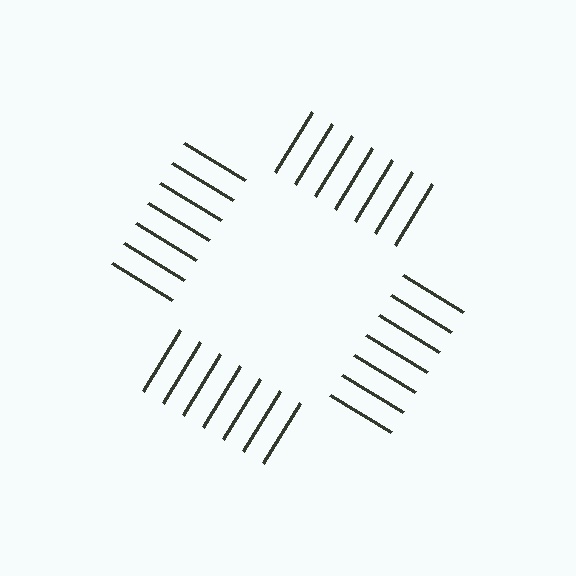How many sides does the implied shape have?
4 sides — the line-ends trace a square.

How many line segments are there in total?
28 — 7 along each of the 4 edges.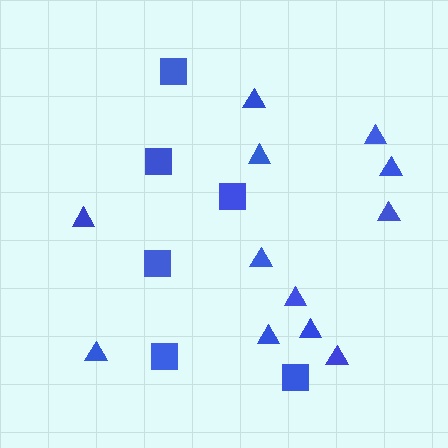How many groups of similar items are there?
There are 2 groups: one group of squares (6) and one group of triangles (12).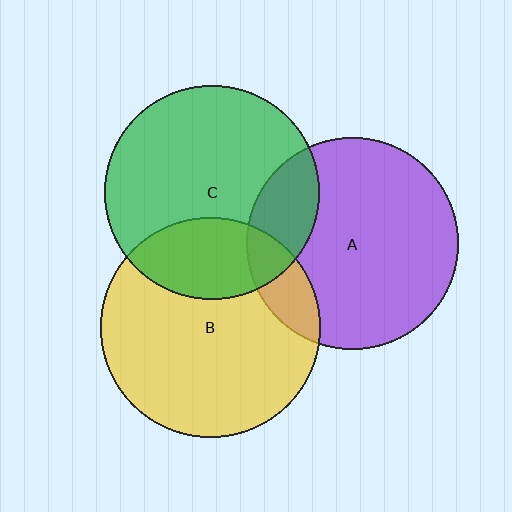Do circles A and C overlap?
Yes.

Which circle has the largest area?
Circle B (yellow).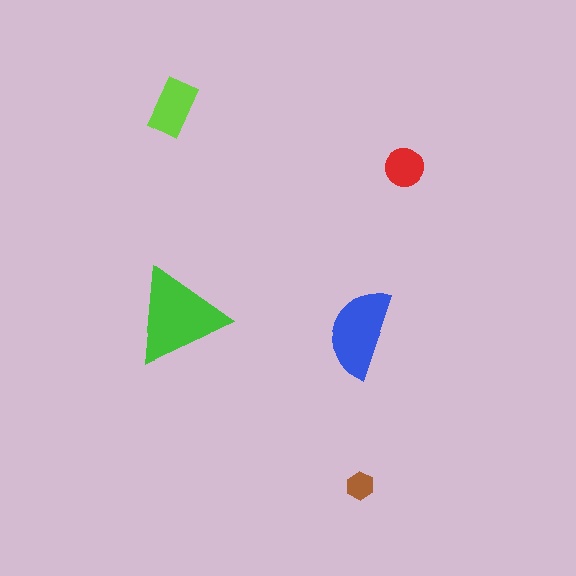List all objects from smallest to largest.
The brown hexagon, the red circle, the lime rectangle, the blue semicircle, the green triangle.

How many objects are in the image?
There are 5 objects in the image.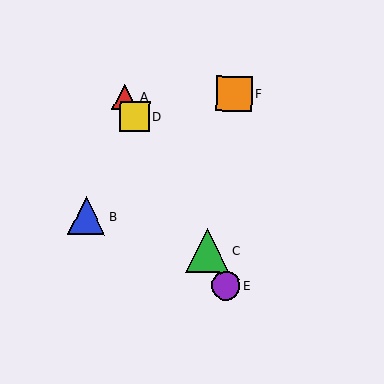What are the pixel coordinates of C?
Object C is at (207, 251).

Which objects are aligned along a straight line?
Objects A, C, D, E are aligned along a straight line.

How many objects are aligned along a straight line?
4 objects (A, C, D, E) are aligned along a straight line.